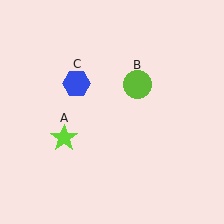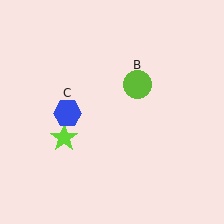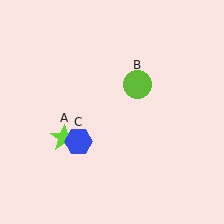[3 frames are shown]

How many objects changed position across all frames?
1 object changed position: blue hexagon (object C).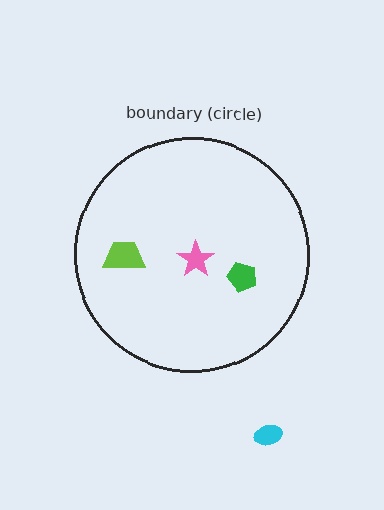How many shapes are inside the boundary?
3 inside, 1 outside.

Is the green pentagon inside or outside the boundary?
Inside.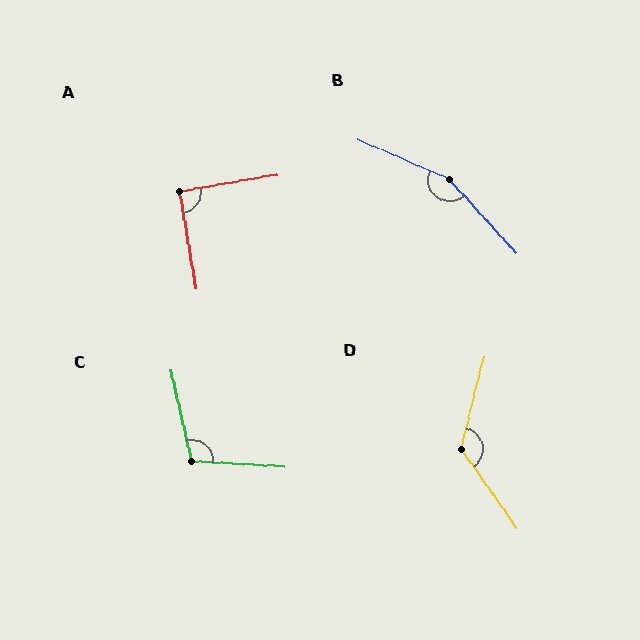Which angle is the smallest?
A, at approximately 90 degrees.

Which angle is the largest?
B, at approximately 156 degrees.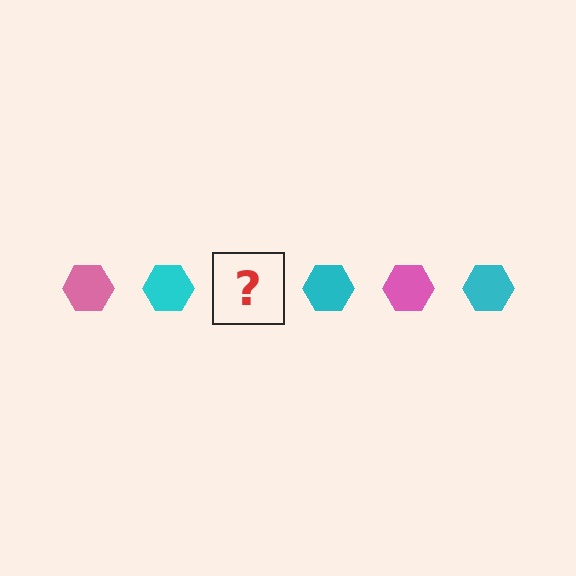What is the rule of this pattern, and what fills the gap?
The rule is that the pattern cycles through pink, cyan hexagons. The gap should be filled with a pink hexagon.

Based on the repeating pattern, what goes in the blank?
The blank should be a pink hexagon.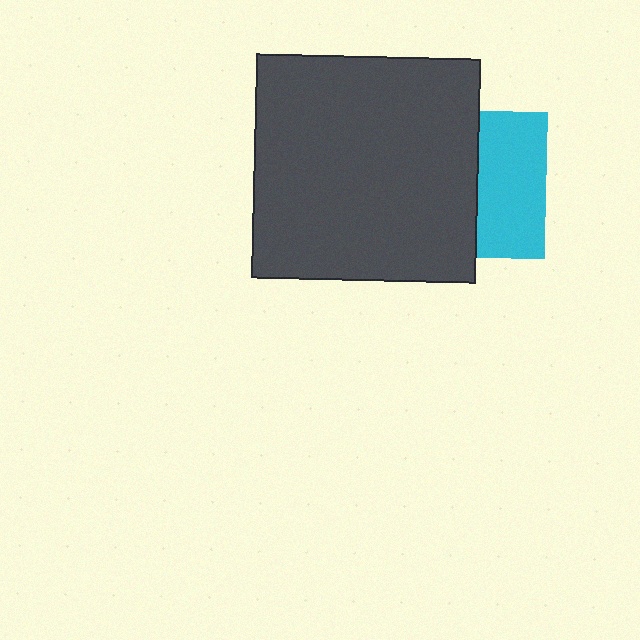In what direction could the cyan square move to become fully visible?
The cyan square could move right. That would shift it out from behind the dark gray square entirely.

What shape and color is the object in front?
The object in front is a dark gray square.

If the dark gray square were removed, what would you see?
You would see the complete cyan square.